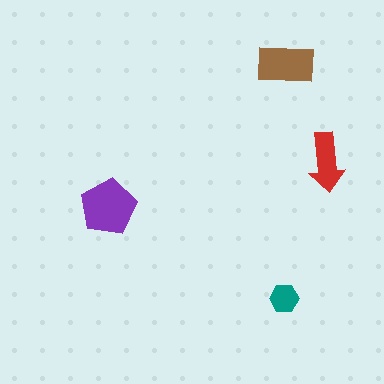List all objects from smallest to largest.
The teal hexagon, the red arrow, the brown rectangle, the purple pentagon.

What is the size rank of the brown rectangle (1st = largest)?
2nd.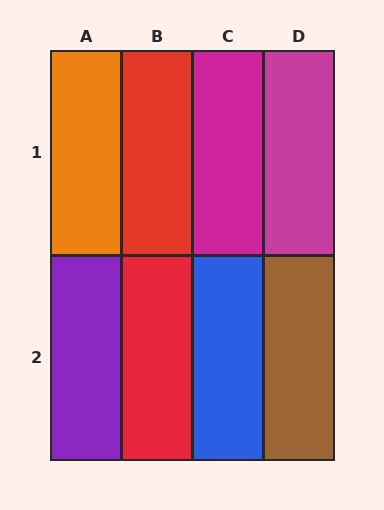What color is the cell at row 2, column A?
Purple.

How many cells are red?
2 cells are red.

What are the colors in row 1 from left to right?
Orange, red, magenta, magenta.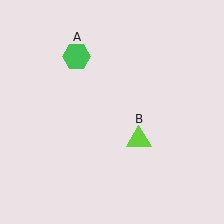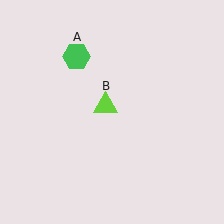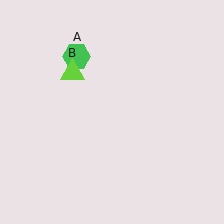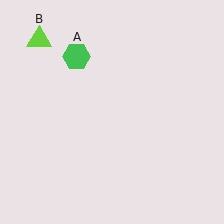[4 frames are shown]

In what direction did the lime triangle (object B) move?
The lime triangle (object B) moved up and to the left.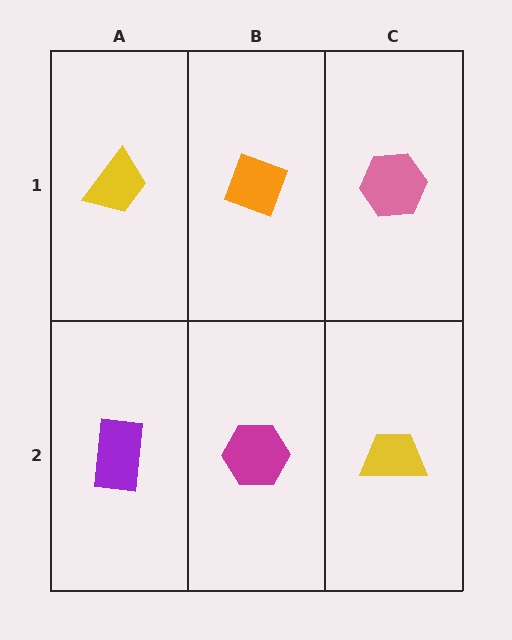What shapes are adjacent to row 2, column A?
A yellow trapezoid (row 1, column A), a magenta hexagon (row 2, column B).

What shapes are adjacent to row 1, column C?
A yellow trapezoid (row 2, column C), an orange diamond (row 1, column B).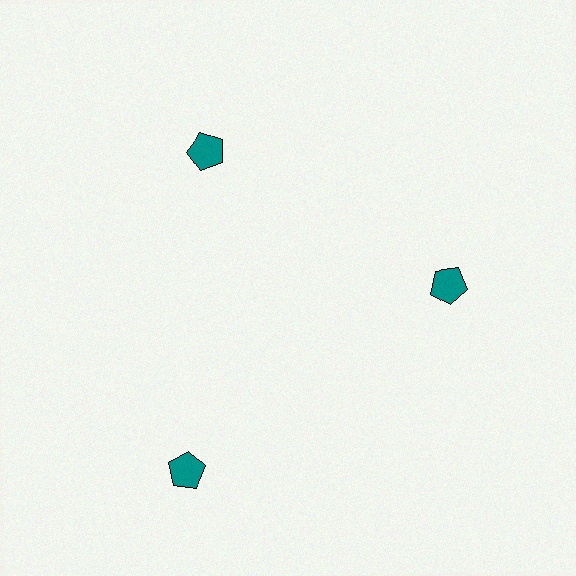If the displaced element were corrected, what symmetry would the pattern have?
It would have 3-fold rotational symmetry — the pattern would map onto itself every 120 degrees.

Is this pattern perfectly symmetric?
No. The 3 teal pentagons are arranged in a ring, but one element near the 7 o'clock position is pushed outward from the center, breaking the 3-fold rotational symmetry.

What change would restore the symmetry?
The symmetry would be restored by moving it inward, back onto the ring so that all 3 pentagons sit at equal angles and equal distance from the center.